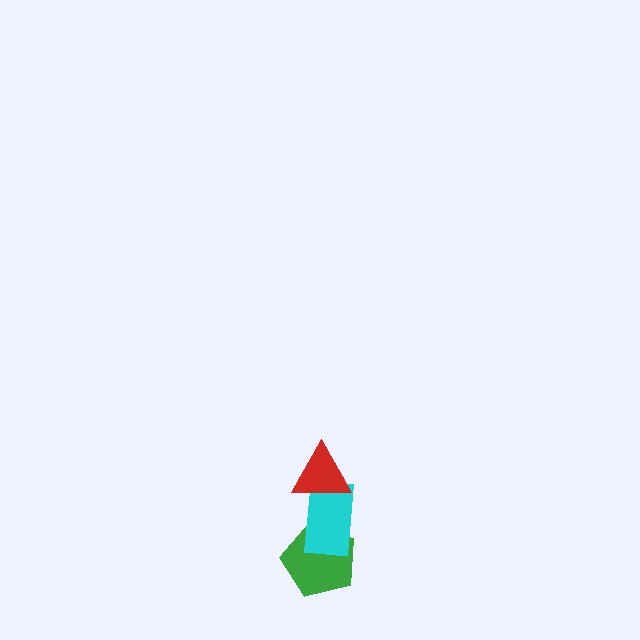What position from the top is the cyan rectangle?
The cyan rectangle is 2nd from the top.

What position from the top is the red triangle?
The red triangle is 1st from the top.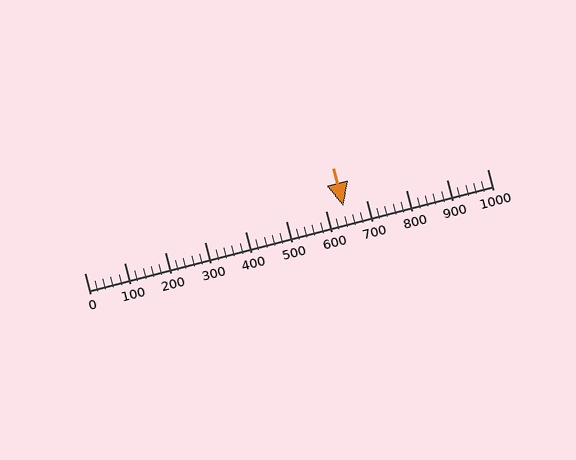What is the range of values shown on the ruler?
The ruler shows values from 0 to 1000.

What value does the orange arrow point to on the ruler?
The orange arrow points to approximately 642.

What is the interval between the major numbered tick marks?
The major tick marks are spaced 100 units apart.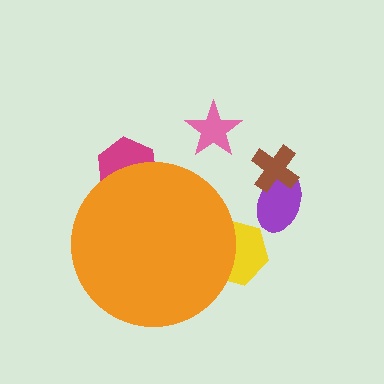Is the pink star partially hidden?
No, the pink star is fully visible.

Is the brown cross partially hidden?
No, the brown cross is fully visible.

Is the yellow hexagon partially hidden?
Yes, the yellow hexagon is partially hidden behind the orange circle.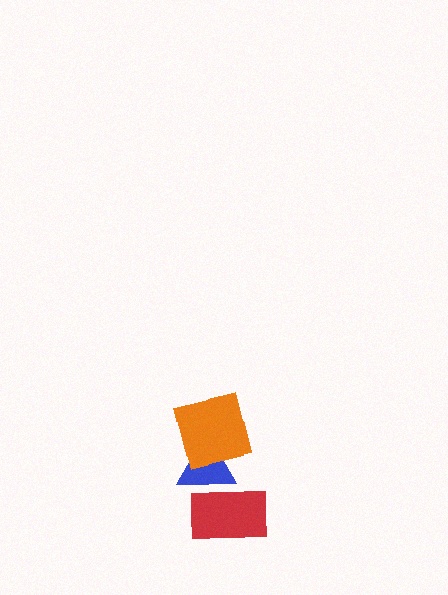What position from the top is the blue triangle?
The blue triangle is 2nd from the top.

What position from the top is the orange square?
The orange square is 1st from the top.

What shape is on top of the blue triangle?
The orange square is on top of the blue triangle.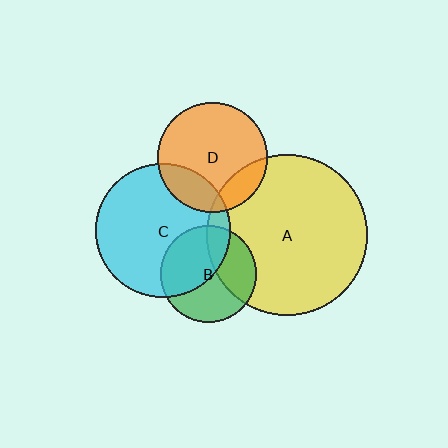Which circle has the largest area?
Circle A (yellow).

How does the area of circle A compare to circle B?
Approximately 2.8 times.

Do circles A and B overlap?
Yes.